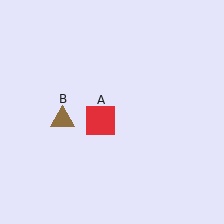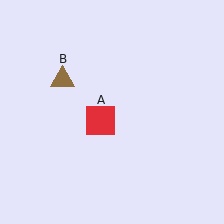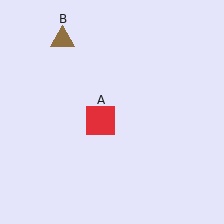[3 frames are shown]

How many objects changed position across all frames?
1 object changed position: brown triangle (object B).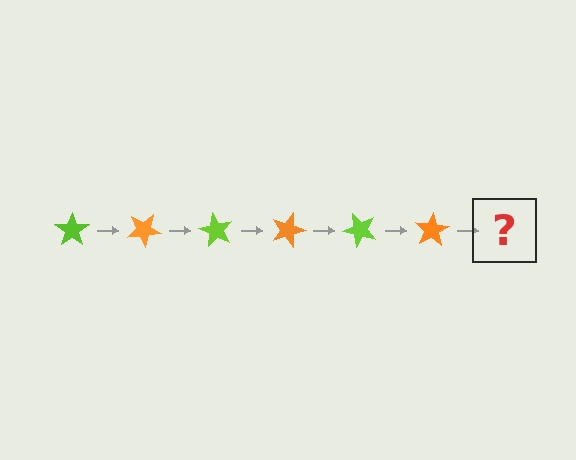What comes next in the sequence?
The next element should be a lime star, rotated 180 degrees from the start.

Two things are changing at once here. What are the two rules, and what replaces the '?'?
The two rules are that it rotates 30 degrees each step and the color cycles through lime and orange. The '?' should be a lime star, rotated 180 degrees from the start.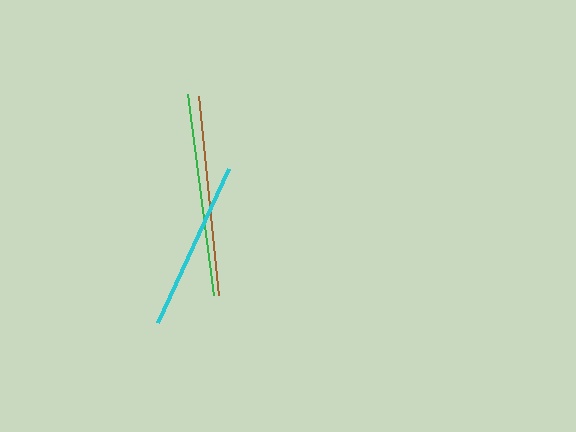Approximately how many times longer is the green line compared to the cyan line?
The green line is approximately 1.2 times the length of the cyan line.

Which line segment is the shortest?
The cyan line is the shortest at approximately 170 pixels.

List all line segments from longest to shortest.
From longest to shortest: green, brown, cyan.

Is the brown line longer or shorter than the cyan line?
The brown line is longer than the cyan line.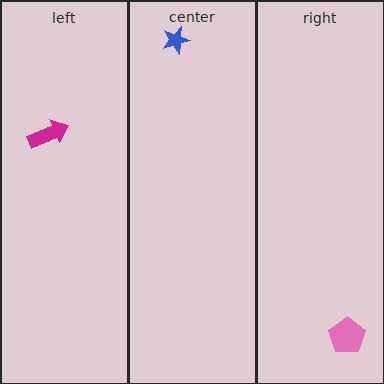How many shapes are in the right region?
1.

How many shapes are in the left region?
1.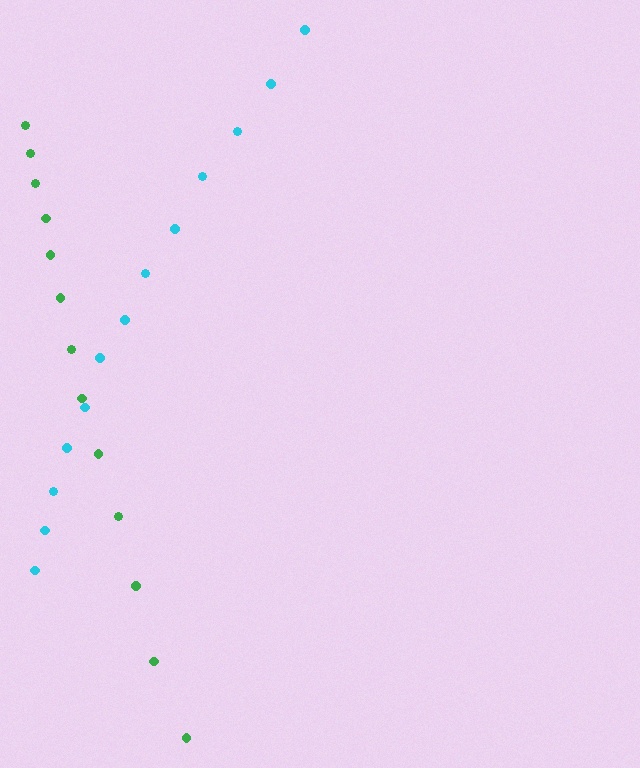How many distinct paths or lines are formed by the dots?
There are 2 distinct paths.